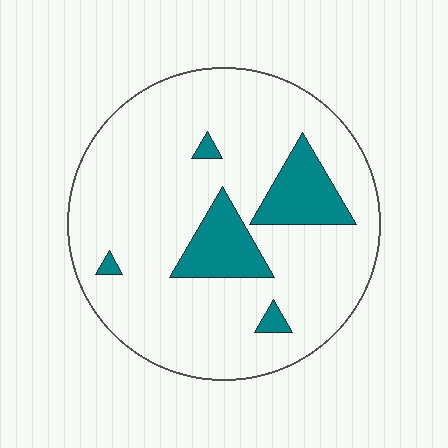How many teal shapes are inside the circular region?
5.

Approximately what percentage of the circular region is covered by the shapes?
Approximately 15%.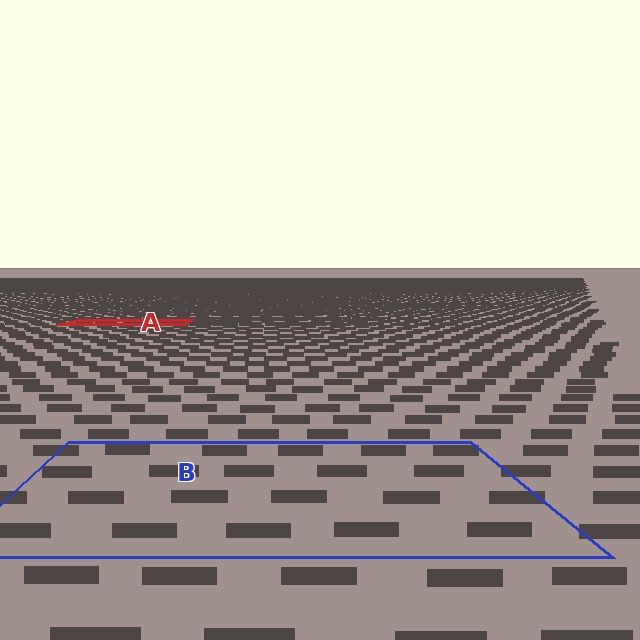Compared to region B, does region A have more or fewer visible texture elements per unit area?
Region A has more texture elements per unit area — they are packed more densely because it is farther away.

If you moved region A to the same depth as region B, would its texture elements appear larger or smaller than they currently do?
They would appear larger. At a closer depth, the same texture elements are projected at a bigger on-screen size.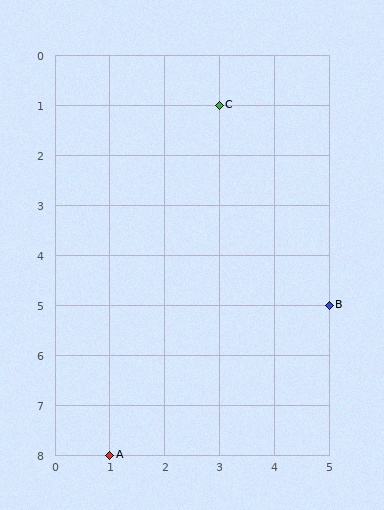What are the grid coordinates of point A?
Point A is at grid coordinates (1, 8).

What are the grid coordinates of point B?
Point B is at grid coordinates (5, 5).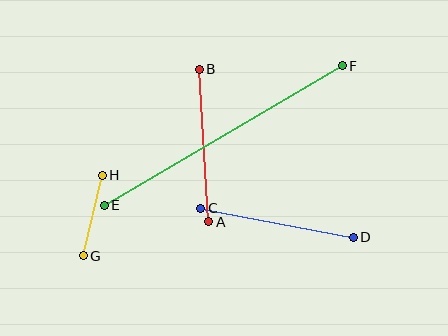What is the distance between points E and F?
The distance is approximately 275 pixels.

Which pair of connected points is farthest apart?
Points E and F are farthest apart.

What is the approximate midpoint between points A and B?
The midpoint is at approximately (204, 146) pixels.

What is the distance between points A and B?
The distance is approximately 153 pixels.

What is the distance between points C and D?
The distance is approximately 156 pixels.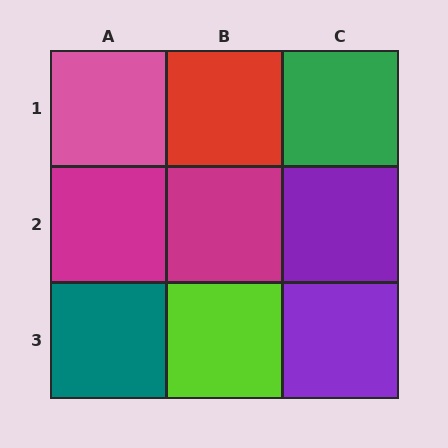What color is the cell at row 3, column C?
Purple.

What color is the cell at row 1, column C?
Green.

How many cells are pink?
1 cell is pink.